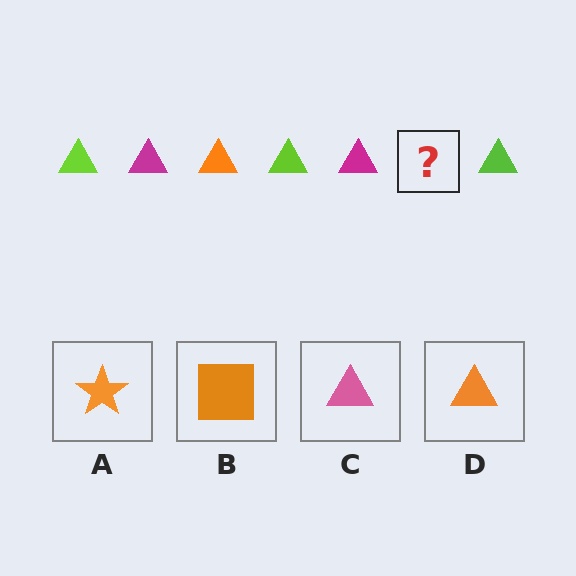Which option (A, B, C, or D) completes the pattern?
D.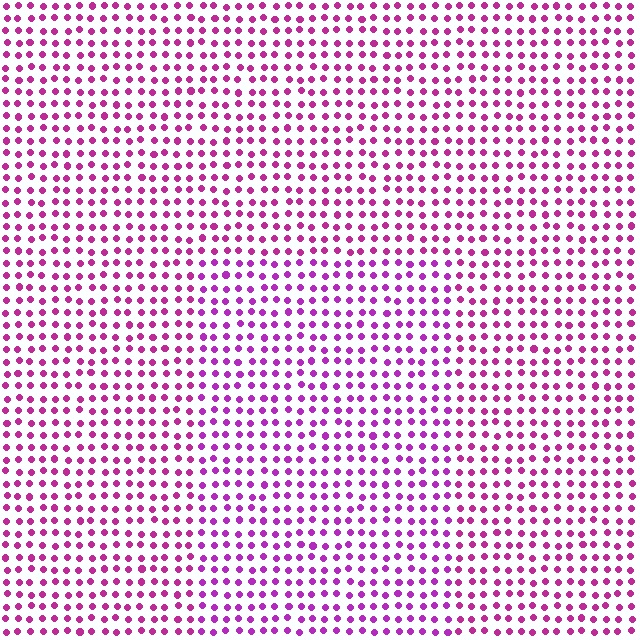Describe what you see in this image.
The image is filled with small magenta elements in a uniform arrangement. A rectangle-shaped region is visible where the elements are tinted to a slightly different hue, forming a subtle color boundary.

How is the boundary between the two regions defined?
The boundary is defined purely by a slight shift in hue (about 20 degrees). Spacing, size, and orientation are identical on both sides.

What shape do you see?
I see a rectangle.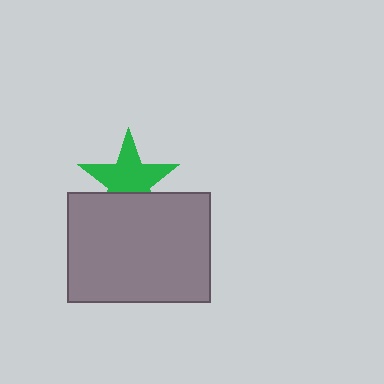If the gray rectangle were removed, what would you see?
You would see the complete green star.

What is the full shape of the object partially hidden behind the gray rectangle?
The partially hidden object is a green star.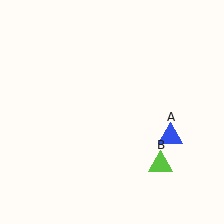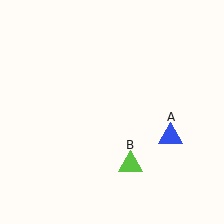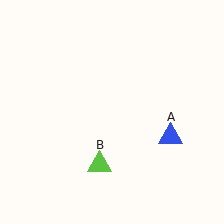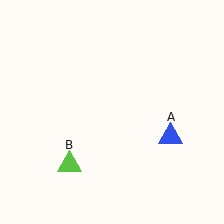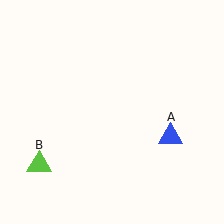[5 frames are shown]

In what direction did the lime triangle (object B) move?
The lime triangle (object B) moved left.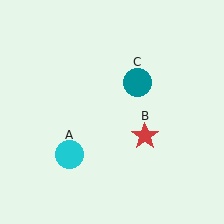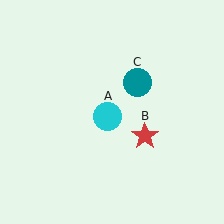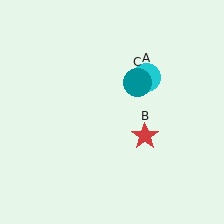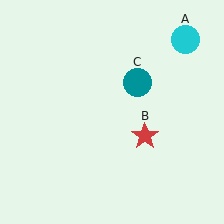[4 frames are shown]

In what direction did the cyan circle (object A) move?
The cyan circle (object A) moved up and to the right.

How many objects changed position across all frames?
1 object changed position: cyan circle (object A).